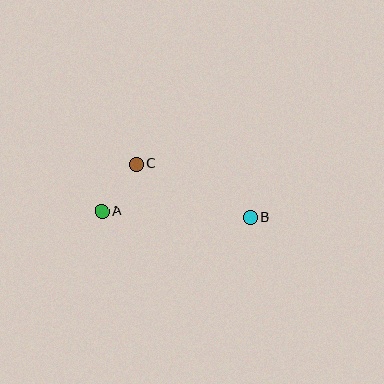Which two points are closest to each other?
Points A and C are closest to each other.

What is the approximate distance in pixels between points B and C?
The distance between B and C is approximately 126 pixels.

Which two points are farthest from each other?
Points A and B are farthest from each other.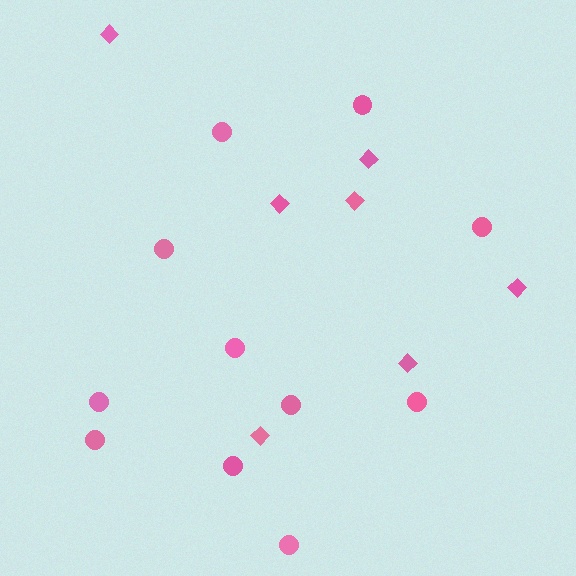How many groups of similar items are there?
There are 2 groups: one group of diamonds (7) and one group of circles (11).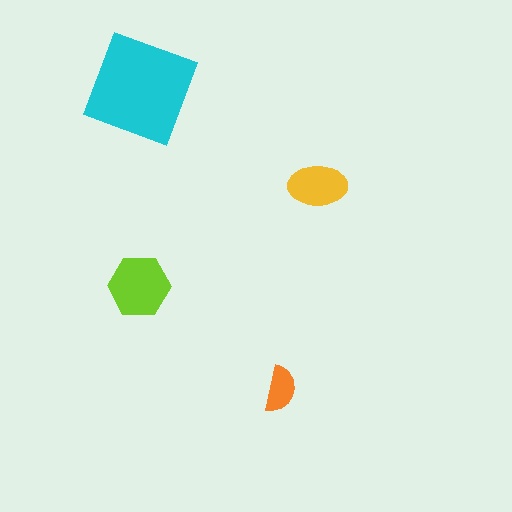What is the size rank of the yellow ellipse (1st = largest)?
3rd.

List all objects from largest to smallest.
The cyan diamond, the lime hexagon, the yellow ellipse, the orange semicircle.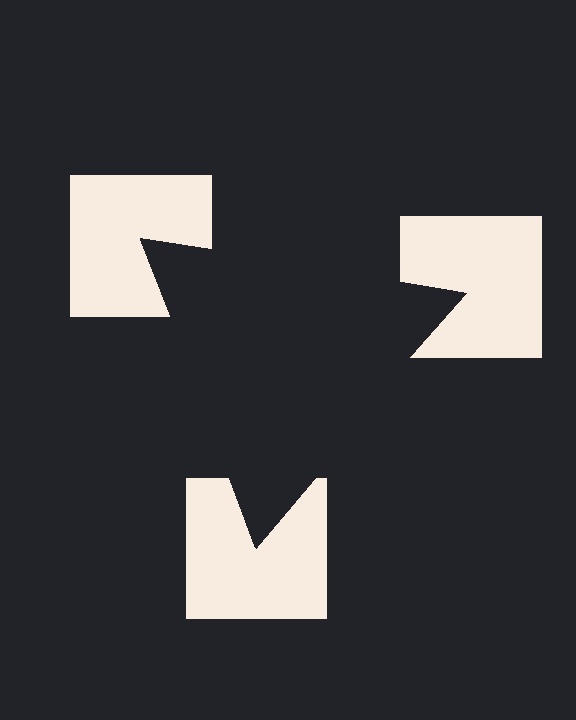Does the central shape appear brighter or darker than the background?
It typically appears slightly darker than the background, even though no actual brightness change is drawn.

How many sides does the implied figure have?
3 sides.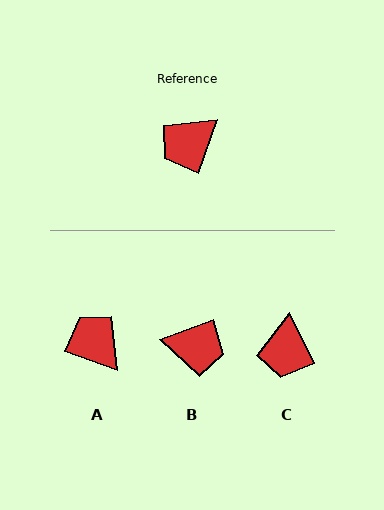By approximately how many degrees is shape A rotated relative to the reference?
Approximately 91 degrees clockwise.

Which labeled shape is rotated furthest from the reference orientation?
B, about 130 degrees away.